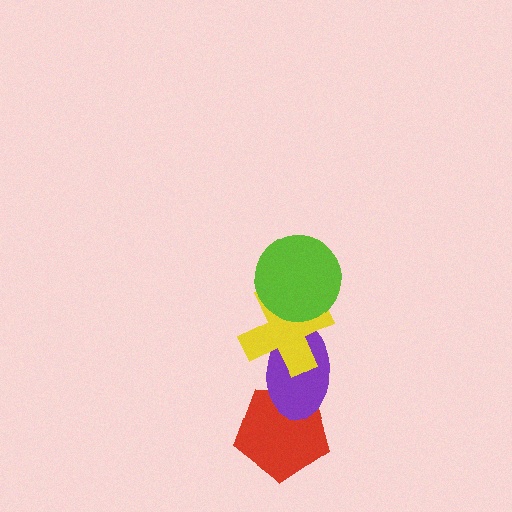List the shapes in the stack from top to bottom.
From top to bottom: the lime circle, the yellow cross, the purple ellipse, the red pentagon.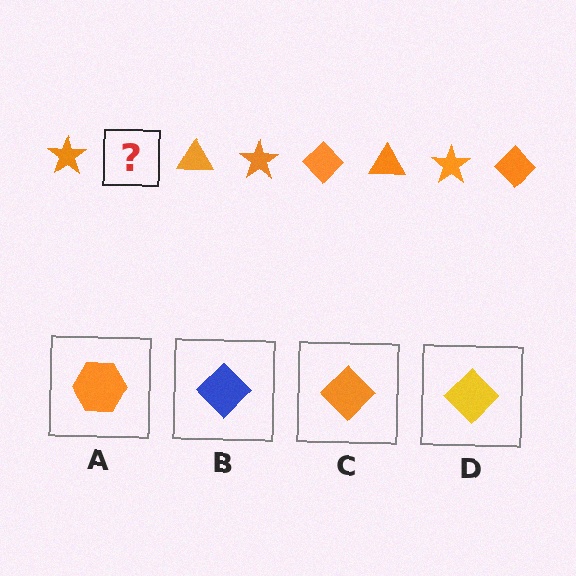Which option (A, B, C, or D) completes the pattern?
C.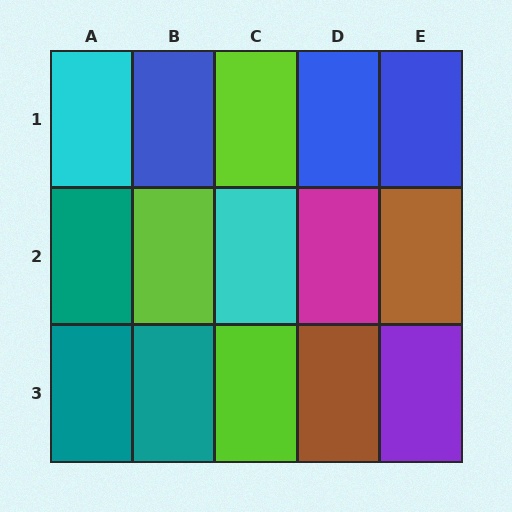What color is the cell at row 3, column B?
Teal.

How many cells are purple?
1 cell is purple.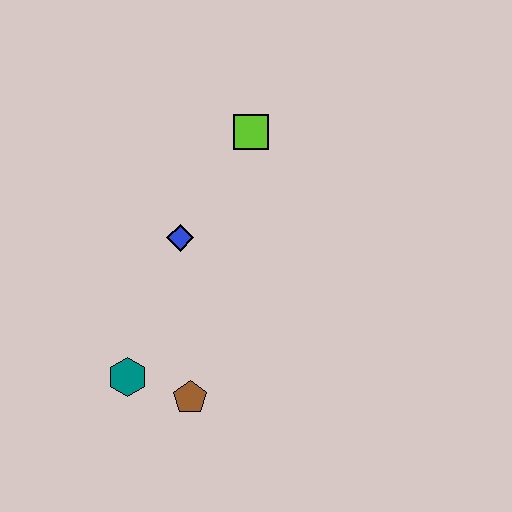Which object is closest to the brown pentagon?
The teal hexagon is closest to the brown pentagon.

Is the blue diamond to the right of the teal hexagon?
Yes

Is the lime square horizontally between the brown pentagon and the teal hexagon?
No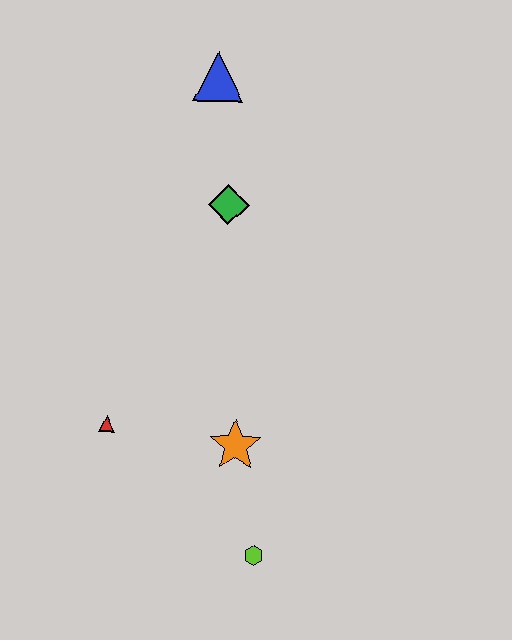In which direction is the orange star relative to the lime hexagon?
The orange star is above the lime hexagon.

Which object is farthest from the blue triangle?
The lime hexagon is farthest from the blue triangle.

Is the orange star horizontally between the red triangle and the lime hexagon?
Yes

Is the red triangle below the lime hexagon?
No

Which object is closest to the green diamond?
The blue triangle is closest to the green diamond.